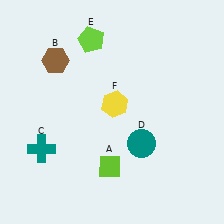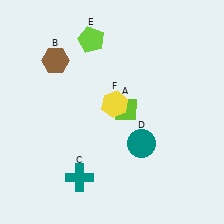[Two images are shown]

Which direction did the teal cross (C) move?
The teal cross (C) moved right.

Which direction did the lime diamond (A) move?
The lime diamond (A) moved up.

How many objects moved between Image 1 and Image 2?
2 objects moved between the two images.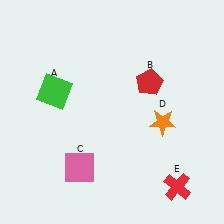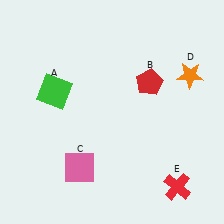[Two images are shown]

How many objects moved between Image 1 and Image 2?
1 object moved between the two images.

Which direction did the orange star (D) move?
The orange star (D) moved up.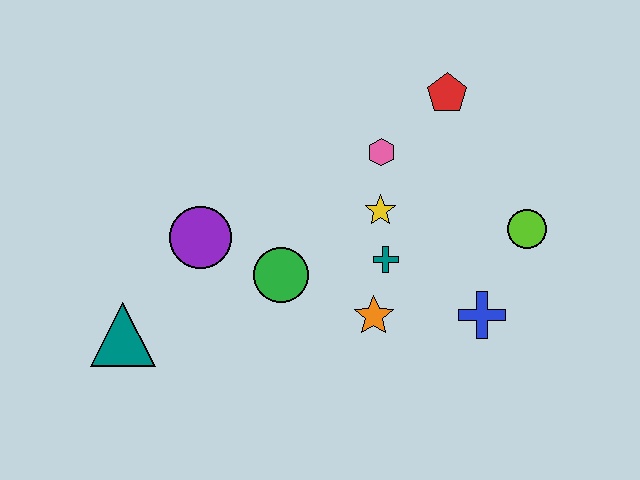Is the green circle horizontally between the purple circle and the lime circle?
Yes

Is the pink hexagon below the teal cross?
No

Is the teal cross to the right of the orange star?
Yes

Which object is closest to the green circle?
The purple circle is closest to the green circle.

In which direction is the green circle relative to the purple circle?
The green circle is to the right of the purple circle.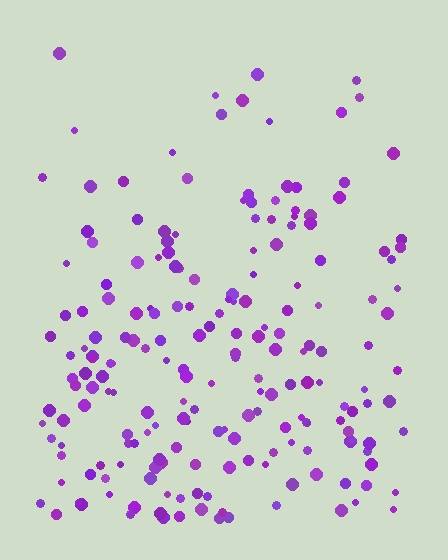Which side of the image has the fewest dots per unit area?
The top.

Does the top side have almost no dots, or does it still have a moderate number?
Still a moderate number, just noticeably fewer than the bottom.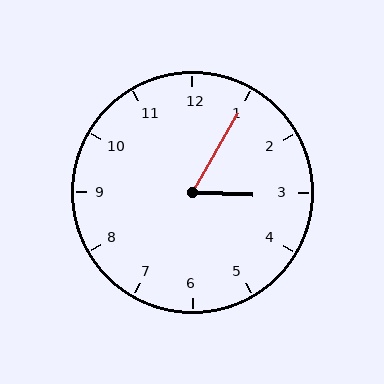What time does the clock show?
3:05.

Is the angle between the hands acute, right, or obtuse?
It is acute.